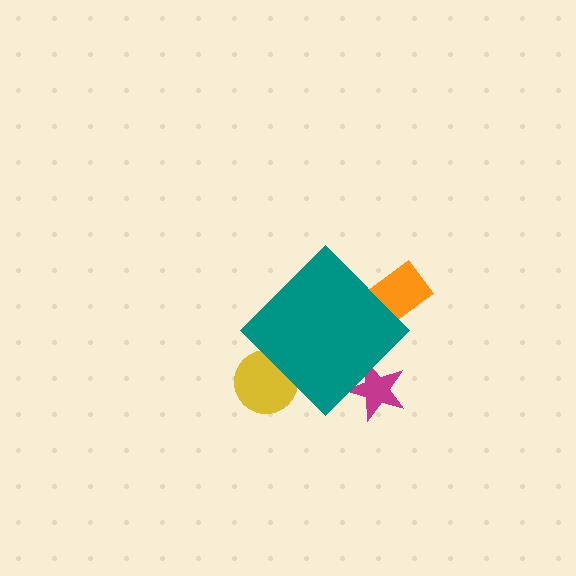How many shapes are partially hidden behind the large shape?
3 shapes are partially hidden.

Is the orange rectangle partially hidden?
Yes, the orange rectangle is partially hidden behind the teal diamond.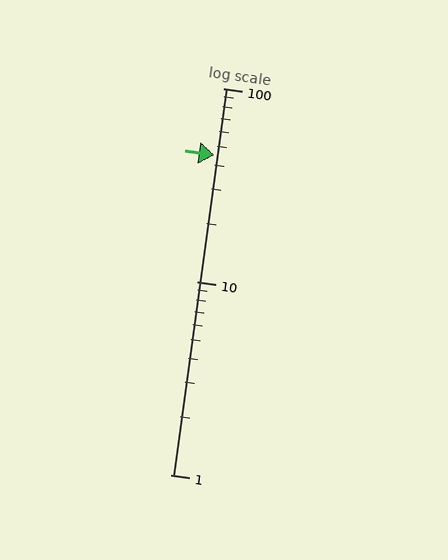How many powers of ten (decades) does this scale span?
The scale spans 2 decades, from 1 to 100.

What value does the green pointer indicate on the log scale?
The pointer indicates approximately 45.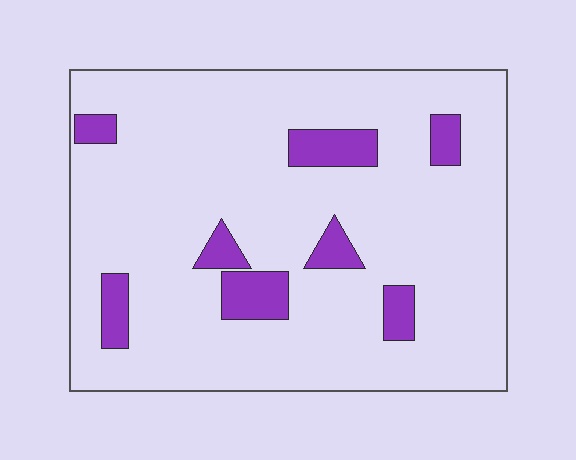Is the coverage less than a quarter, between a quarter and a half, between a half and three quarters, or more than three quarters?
Less than a quarter.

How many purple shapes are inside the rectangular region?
8.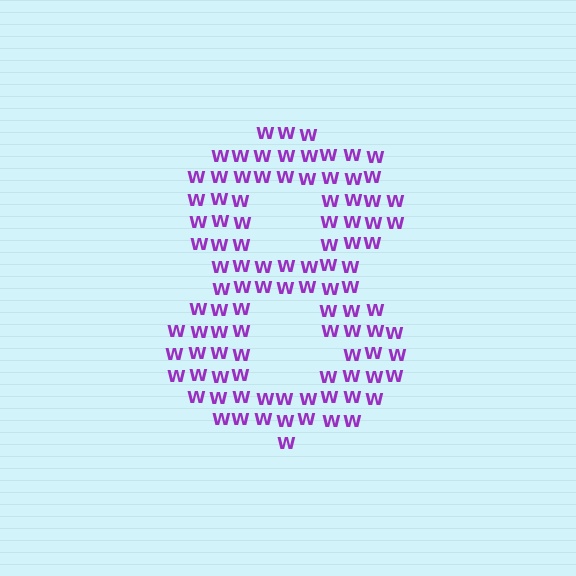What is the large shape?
The large shape is the digit 8.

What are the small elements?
The small elements are letter W's.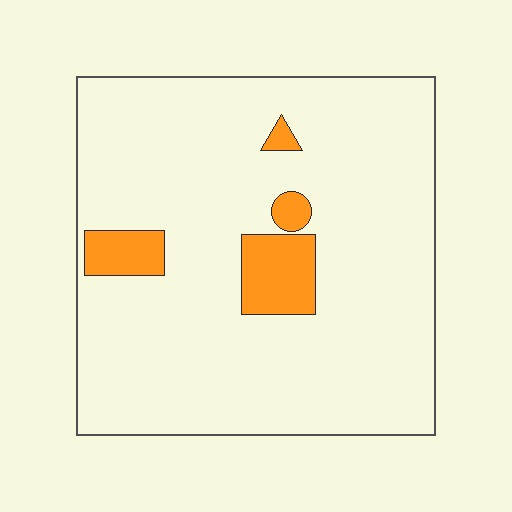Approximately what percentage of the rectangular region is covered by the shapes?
Approximately 10%.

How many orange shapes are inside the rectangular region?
4.